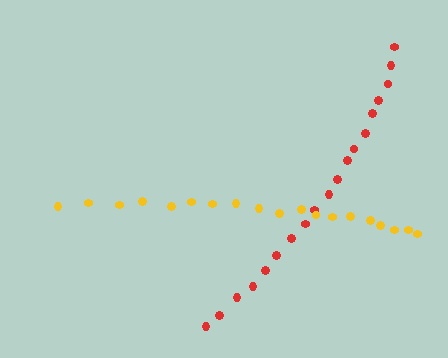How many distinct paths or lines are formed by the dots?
There are 2 distinct paths.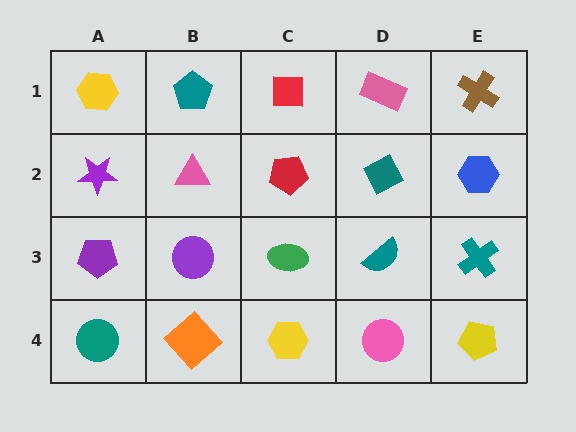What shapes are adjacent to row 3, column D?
A teal diamond (row 2, column D), a pink circle (row 4, column D), a green ellipse (row 3, column C), a teal cross (row 3, column E).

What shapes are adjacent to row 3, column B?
A pink triangle (row 2, column B), an orange diamond (row 4, column B), a purple pentagon (row 3, column A), a green ellipse (row 3, column C).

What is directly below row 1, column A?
A purple star.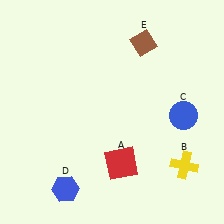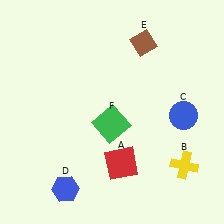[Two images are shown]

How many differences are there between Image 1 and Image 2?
There is 1 difference between the two images.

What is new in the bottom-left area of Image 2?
A green square (F) was added in the bottom-left area of Image 2.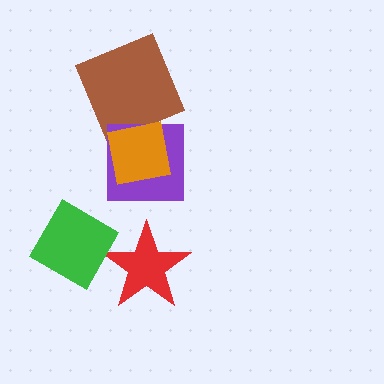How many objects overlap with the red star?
0 objects overlap with the red star.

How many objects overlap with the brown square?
0 objects overlap with the brown square.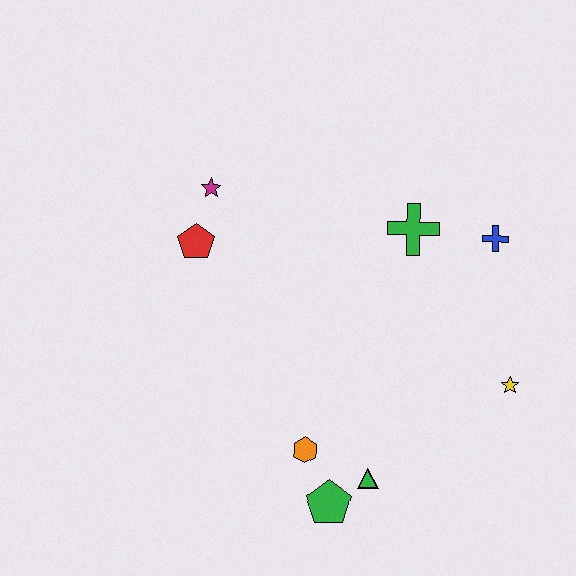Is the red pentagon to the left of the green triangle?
Yes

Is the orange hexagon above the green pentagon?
Yes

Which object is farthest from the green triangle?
The magenta star is farthest from the green triangle.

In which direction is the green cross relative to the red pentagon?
The green cross is to the right of the red pentagon.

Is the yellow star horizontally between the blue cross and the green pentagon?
No